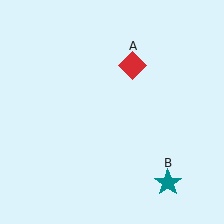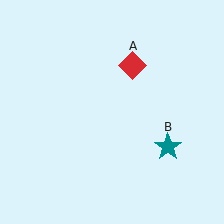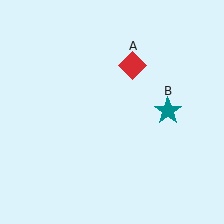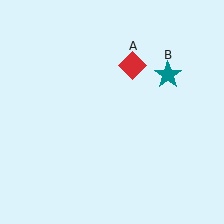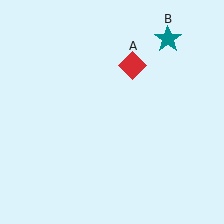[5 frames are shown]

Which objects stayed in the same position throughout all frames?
Red diamond (object A) remained stationary.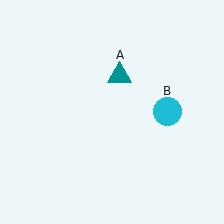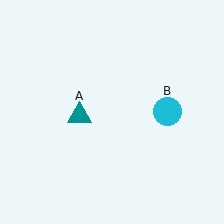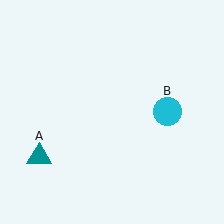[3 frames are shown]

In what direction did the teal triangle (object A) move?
The teal triangle (object A) moved down and to the left.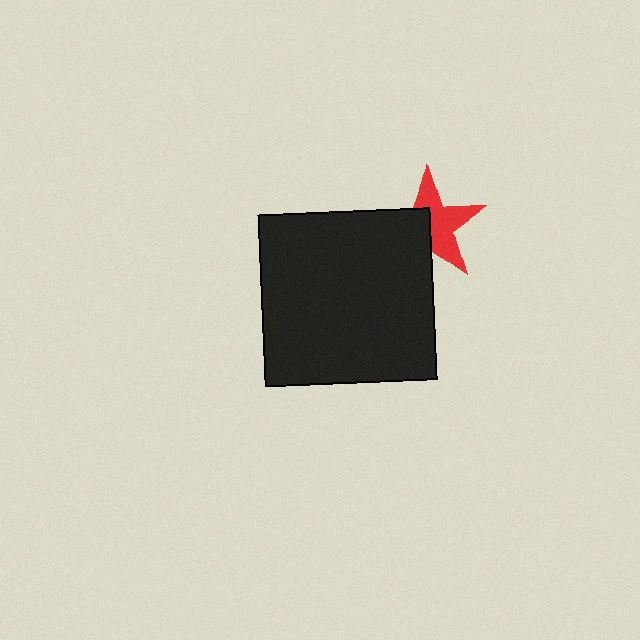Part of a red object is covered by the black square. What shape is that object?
It is a star.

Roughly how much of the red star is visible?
About half of it is visible (roughly 54%).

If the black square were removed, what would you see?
You would see the complete red star.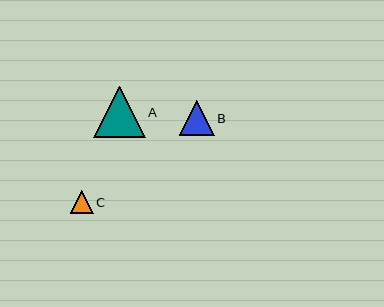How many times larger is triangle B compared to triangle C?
Triangle B is approximately 1.5 times the size of triangle C.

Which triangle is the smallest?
Triangle C is the smallest with a size of approximately 23 pixels.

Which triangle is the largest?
Triangle A is the largest with a size of approximately 51 pixels.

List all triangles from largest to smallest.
From largest to smallest: A, B, C.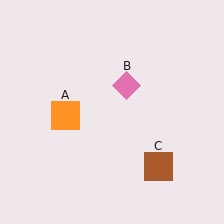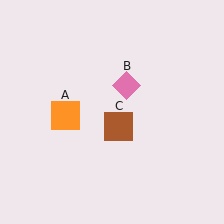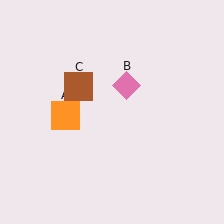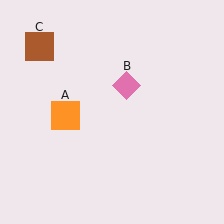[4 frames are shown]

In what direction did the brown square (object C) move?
The brown square (object C) moved up and to the left.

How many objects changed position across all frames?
1 object changed position: brown square (object C).